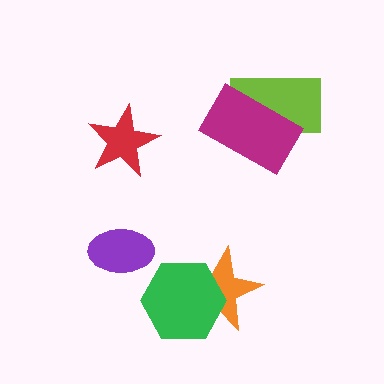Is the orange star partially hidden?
Yes, it is partially covered by another shape.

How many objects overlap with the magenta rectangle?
1 object overlaps with the magenta rectangle.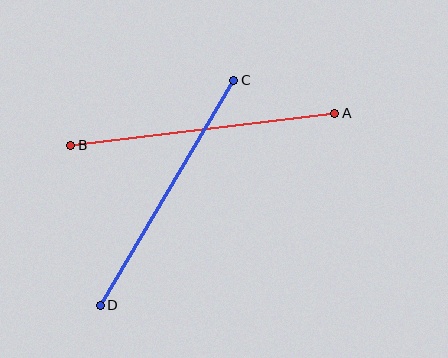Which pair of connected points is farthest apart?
Points A and B are farthest apart.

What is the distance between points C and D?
The distance is approximately 262 pixels.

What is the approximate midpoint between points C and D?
The midpoint is at approximately (167, 193) pixels.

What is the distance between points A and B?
The distance is approximately 266 pixels.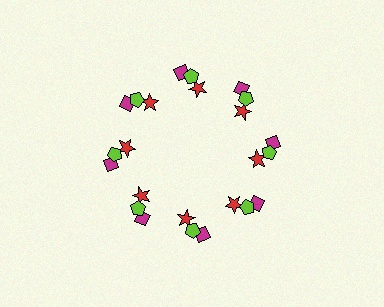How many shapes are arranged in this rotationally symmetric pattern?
There are 24 shapes, arranged in 8 groups of 3.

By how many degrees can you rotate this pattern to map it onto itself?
The pattern maps onto itself every 45 degrees of rotation.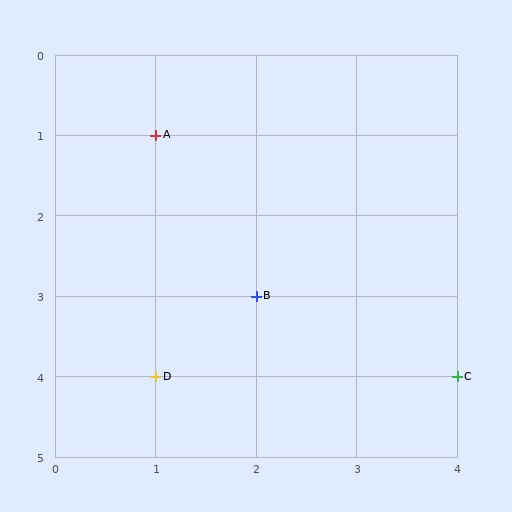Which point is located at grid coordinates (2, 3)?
Point B is at (2, 3).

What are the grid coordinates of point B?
Point B is at grid coordinates (2, 3).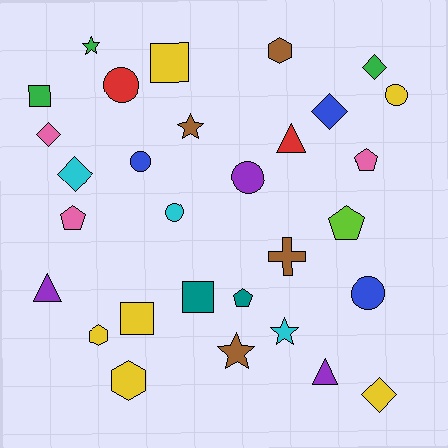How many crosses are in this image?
There is 1 cross.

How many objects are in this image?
There are 30 objects.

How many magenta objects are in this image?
There are no magenta objects.